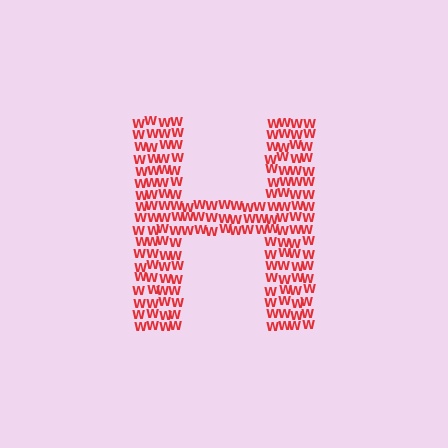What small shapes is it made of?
It is made of small letter W's.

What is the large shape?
The large shape is the letter H.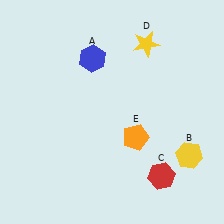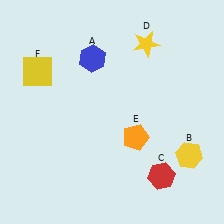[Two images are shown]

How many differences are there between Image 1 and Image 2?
There is 1 difference between the two images.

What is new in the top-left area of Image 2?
A yellow square (F) was added in the top-left area of Image 2.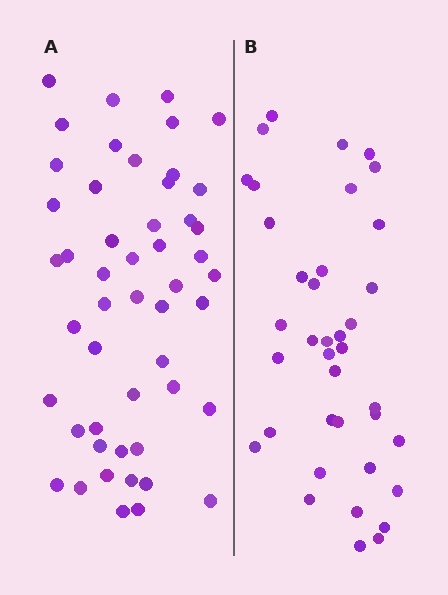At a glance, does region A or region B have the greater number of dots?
Region A (the left region) has more dots.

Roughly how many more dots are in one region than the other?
Region A has roughly 12 or so more dots than region B.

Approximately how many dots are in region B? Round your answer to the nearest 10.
About 40 dots. (The exact count is 38, which rounds to 40.)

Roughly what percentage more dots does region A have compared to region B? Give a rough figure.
About 30% more.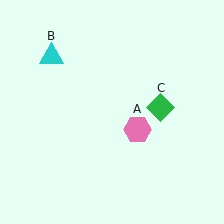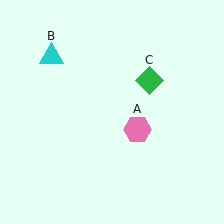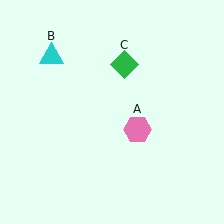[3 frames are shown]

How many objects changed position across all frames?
1 object changed position: green diamond (object C).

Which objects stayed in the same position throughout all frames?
Pink hexagon (object A) and cyan triangle (object B) remained stationary.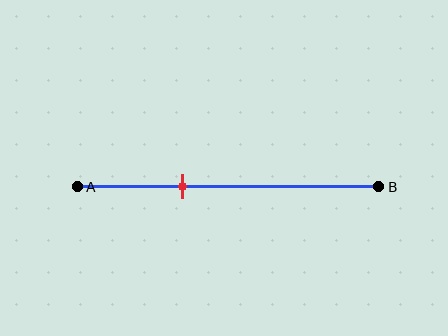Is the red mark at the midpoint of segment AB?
No, the mark is at about 35% from A, not at the 50% midpoint.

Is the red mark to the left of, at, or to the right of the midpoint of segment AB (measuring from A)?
The red mark is to the left of the midpoint of segment AB.